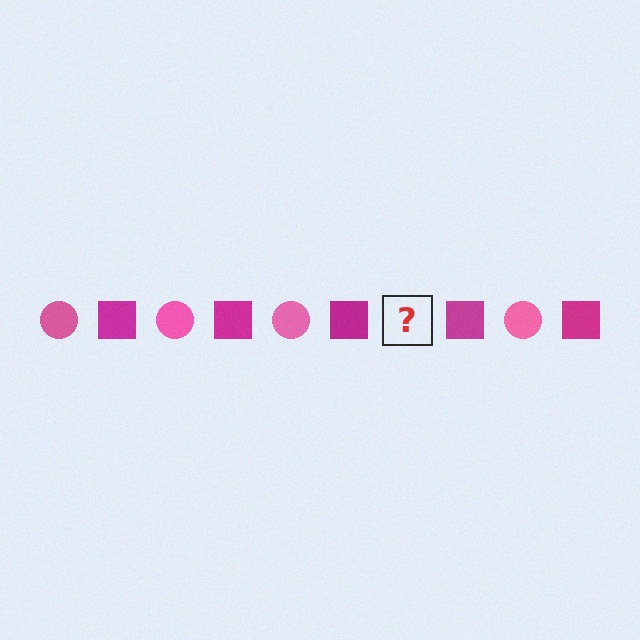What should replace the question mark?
The question mark should be replaced with a pink circle.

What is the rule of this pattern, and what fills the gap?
The rule is that the pattern alternates between pink circle and magenta square. The gap should be filled with a pink circle.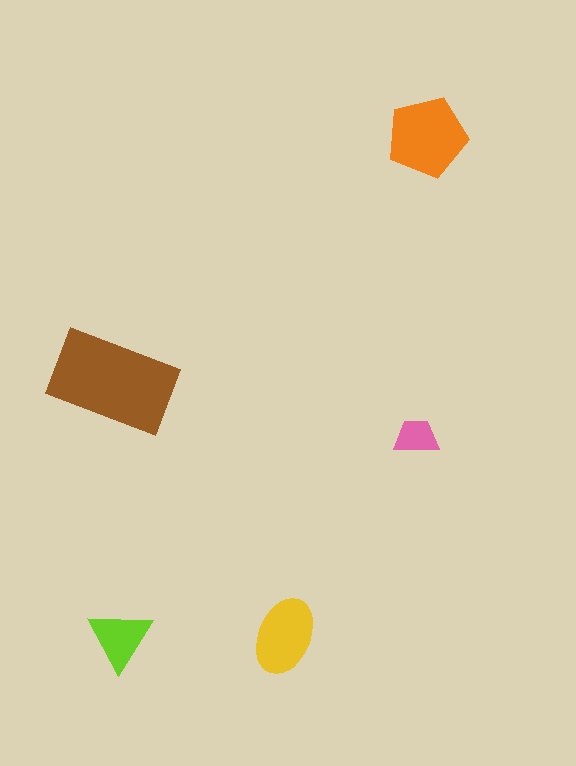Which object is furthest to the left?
The brown rectangle is leftmost.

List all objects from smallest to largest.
The pink trapezoid, the lime triangle, the yellow ellipse, the orange pentagon, the brown rectangle.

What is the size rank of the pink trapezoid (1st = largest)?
5th.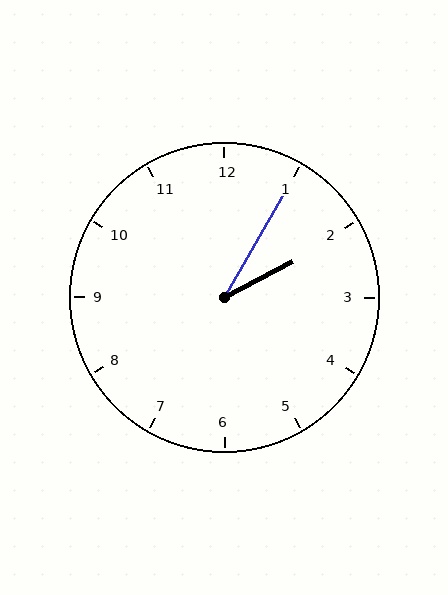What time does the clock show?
2:05.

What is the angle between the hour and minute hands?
Approximately 32 degrees.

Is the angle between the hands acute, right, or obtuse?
It is acute.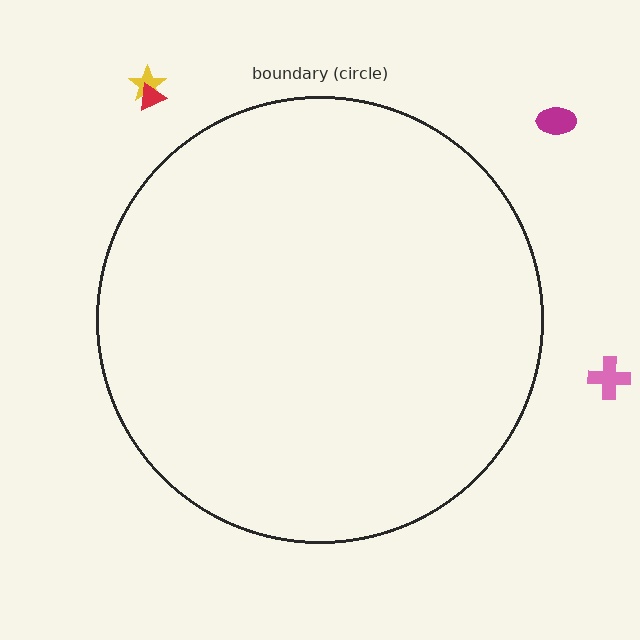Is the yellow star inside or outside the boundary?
Outside.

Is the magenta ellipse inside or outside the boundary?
Outside.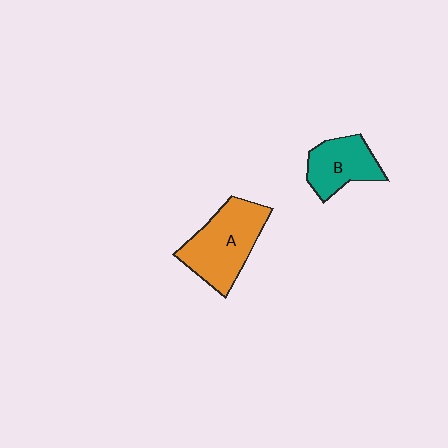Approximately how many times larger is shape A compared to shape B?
Approximately 1.5 times.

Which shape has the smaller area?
Shape B (teal).